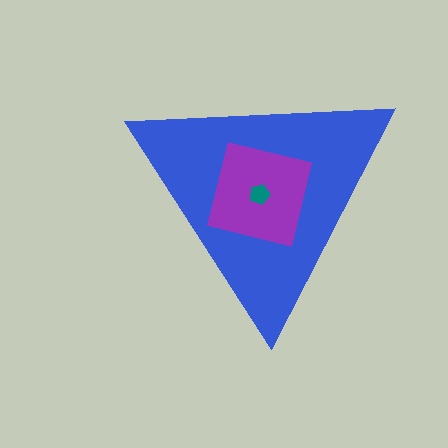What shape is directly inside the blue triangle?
The purple square.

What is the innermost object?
The teal pentagon.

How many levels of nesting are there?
3.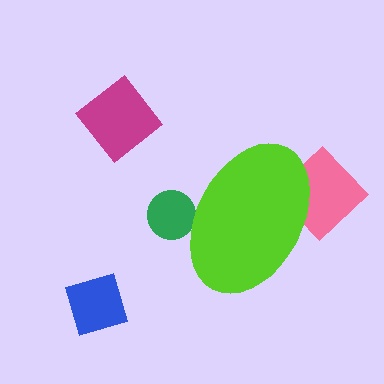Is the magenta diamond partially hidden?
No, the magenta diamond is fully visible.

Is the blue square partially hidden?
No, the blue square is fully visible.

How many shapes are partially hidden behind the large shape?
2 shapes are partially hidden.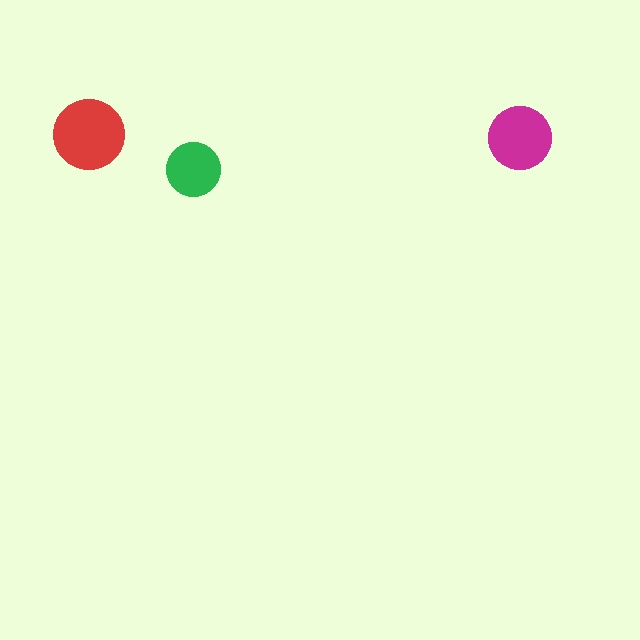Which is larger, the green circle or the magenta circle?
The magenta one.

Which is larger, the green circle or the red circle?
The red one.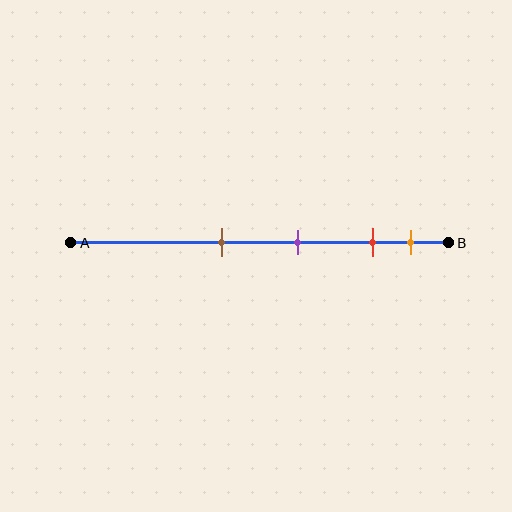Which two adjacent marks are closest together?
The red and orange marks are the closest adjacent pair.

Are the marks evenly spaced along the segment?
No, the marks are not evenly spaced.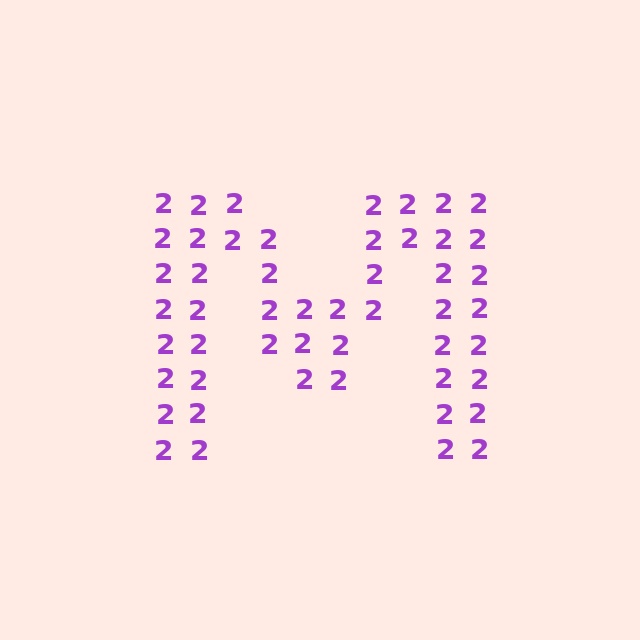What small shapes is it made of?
It is made of small digit 2's.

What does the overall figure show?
The overall figure shows the letter M.